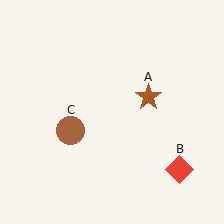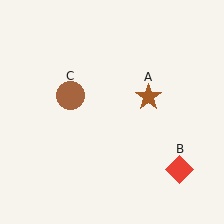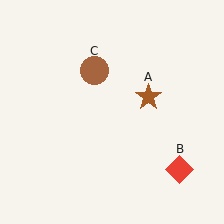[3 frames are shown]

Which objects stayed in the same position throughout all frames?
Brown star (object A) and red diamond (object B) remained stationary.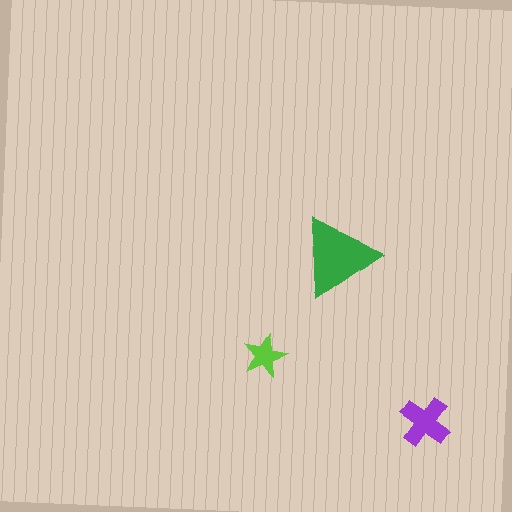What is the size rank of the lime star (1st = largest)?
3rd.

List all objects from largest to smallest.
The green triangle, the purple cross, the lime star.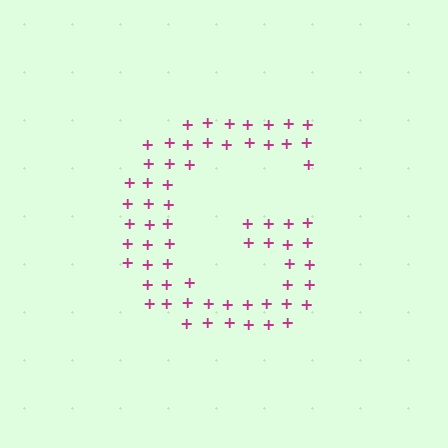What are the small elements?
The small elements are plus signs.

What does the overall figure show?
The overall figure shows the letter G.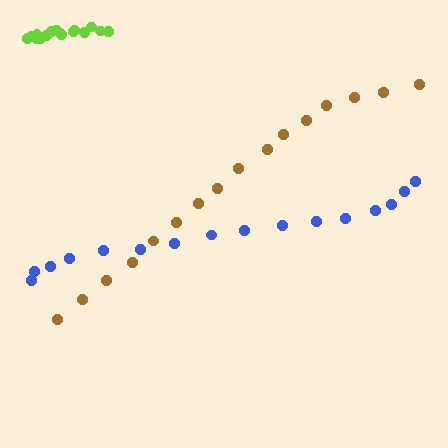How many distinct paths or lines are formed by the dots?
There are 3 distinct paths.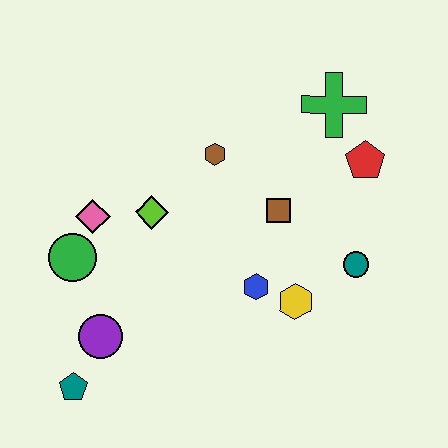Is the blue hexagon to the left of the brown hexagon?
No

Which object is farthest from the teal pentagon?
The green cross is farthest from the teal pentagon.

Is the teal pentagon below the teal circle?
Yes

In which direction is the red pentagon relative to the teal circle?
The red pentagon is above the teal circle.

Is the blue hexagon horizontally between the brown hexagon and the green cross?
Yes